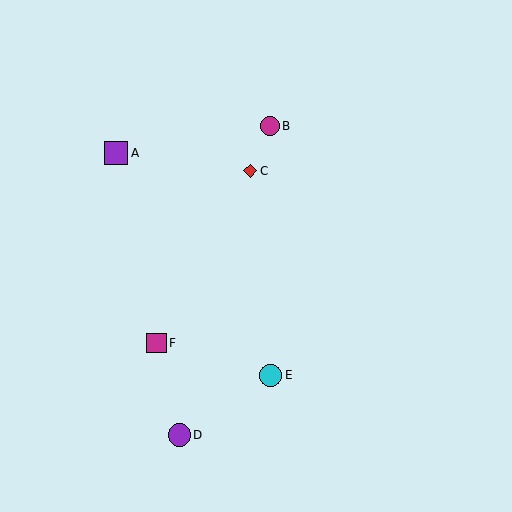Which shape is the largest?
The purple square (labeled A) is the largest.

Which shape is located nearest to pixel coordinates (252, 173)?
The red diamond (labeled C) at (250, 171) is nearest to that location.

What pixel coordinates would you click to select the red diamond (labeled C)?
Click at (250, 171) to select the red diamond C.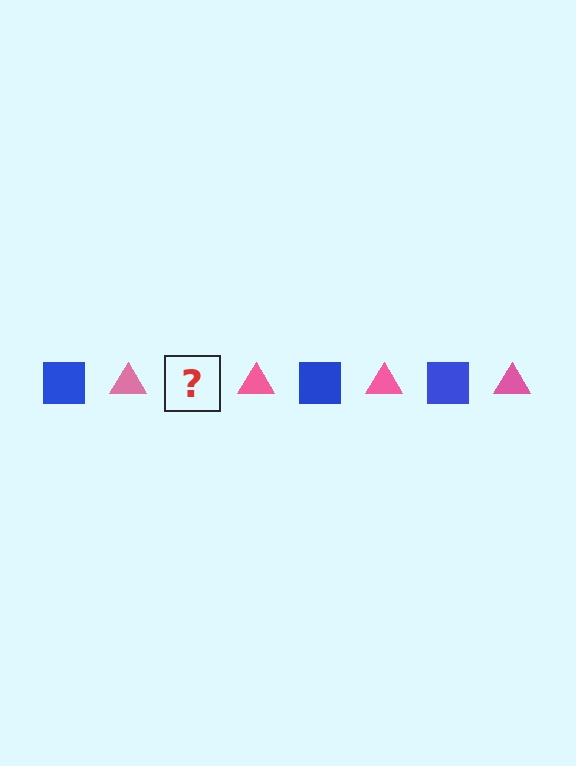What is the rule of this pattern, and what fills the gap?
The rule is that the pattern alternates between blue square and pink triangle. The gap should be filled with a blue square.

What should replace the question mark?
The question mark should be replaced with a blue square.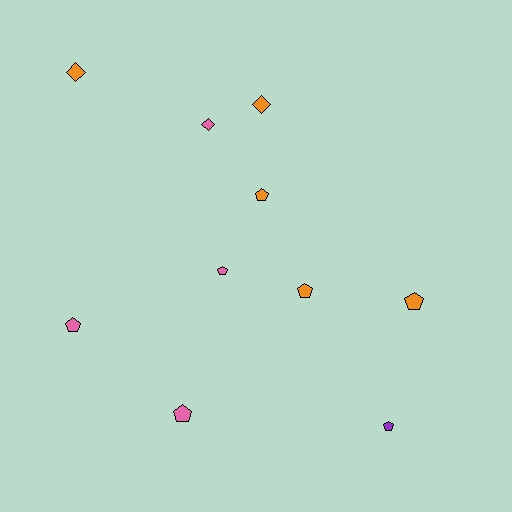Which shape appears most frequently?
Pentagon, with 7 objects.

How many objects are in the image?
There are 10 objects.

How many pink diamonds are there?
There is 1 pink diamond.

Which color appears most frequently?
Orange, with 5 objects.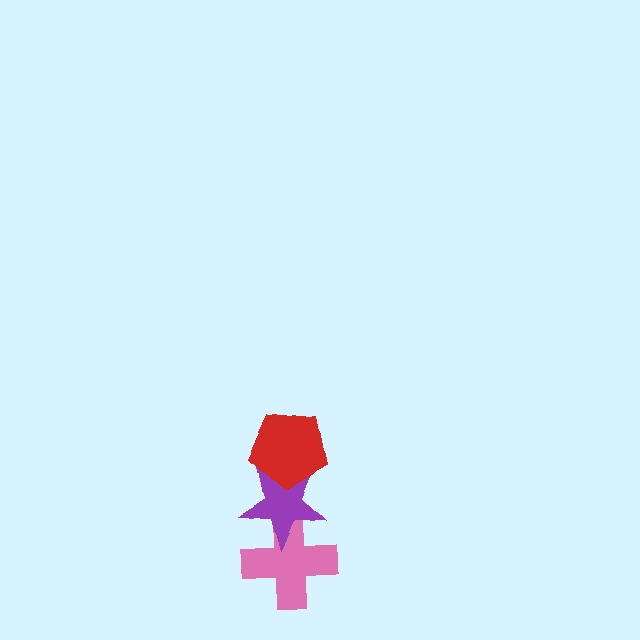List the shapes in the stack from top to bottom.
From top to bottom: the red pentagon, the purple star, the pink cross.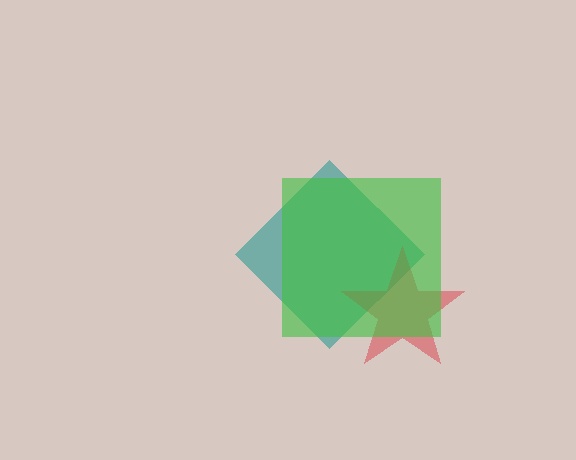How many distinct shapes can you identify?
There are 3 distinct shapes: a teal diamond, a red star, a green square.